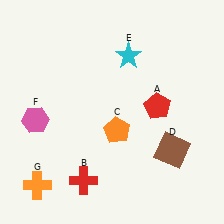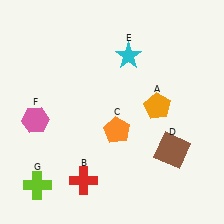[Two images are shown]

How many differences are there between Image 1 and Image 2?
There are 2 differences between the two images.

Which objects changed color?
A changed from red to orange. G changed from orange to lime.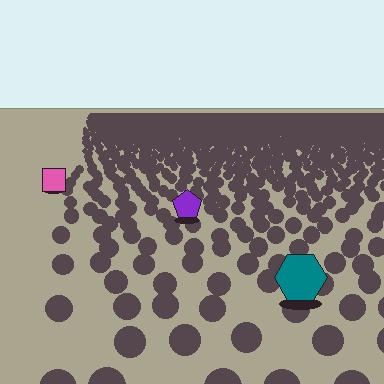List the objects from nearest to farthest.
From nearest to farthest: the teal hexagon, the purple pentagon, the pink square.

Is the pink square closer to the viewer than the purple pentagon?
No. The purple pentagon is closer — you can tell from the texture gradient: the ground texture is coarser near it.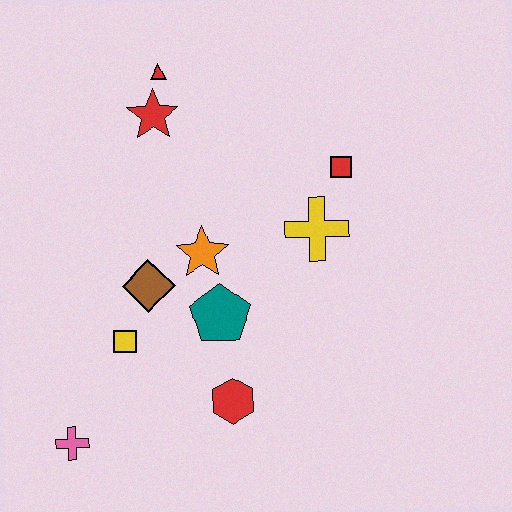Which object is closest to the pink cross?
The yellow square is closest to the pink cross.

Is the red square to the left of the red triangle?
No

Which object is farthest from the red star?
The pink cross is farthest from the red star.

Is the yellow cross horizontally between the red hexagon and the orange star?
No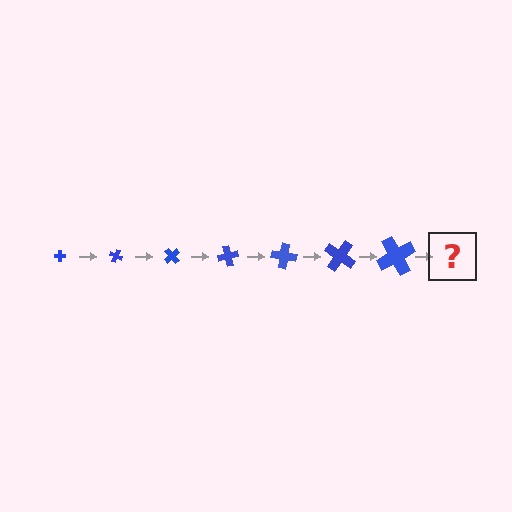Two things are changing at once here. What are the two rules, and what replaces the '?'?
The two rules are that the cross grows larger each step and it rotates 25 degrees each step. The '?' should be a cross, larger than the previous one and rotated 175 degrees from the start.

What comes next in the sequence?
The next element should be a cross, larger than the previous one and rotated 175 degrees from the start.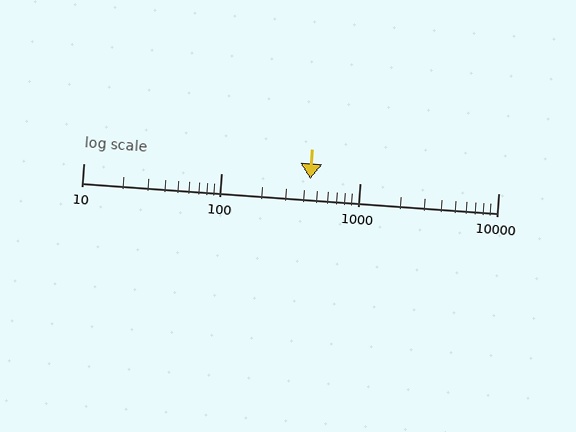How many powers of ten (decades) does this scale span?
The scale spans 3 decades, from 10 to 10000.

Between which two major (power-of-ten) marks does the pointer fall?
The pointer is between 100 and 1000.